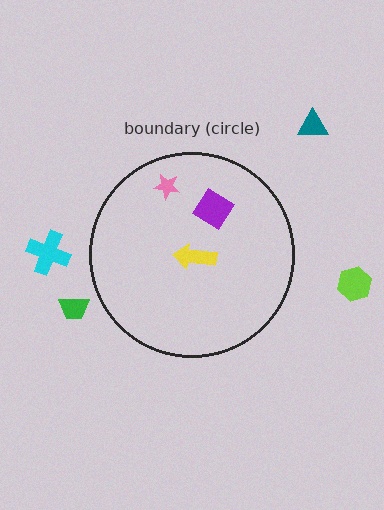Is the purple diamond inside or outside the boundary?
Inside.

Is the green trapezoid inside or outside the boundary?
Outside.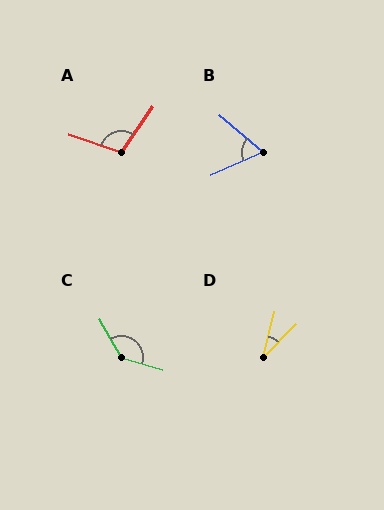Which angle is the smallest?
D, at approximately 30 degrees.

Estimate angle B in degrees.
Approximately 64 degrees.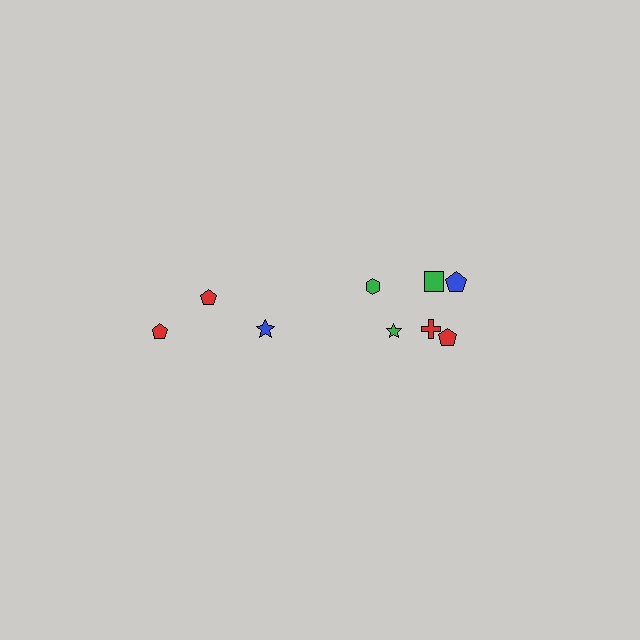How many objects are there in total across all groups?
There are 9 objects.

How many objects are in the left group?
There are 3 objects.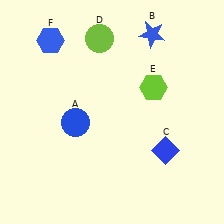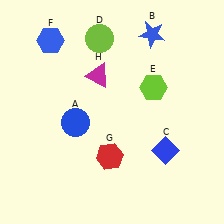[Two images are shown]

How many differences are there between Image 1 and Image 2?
There are 2 differences between the two images.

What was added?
A red hexagon (G), a magenta triangle (H) were added in Image 2.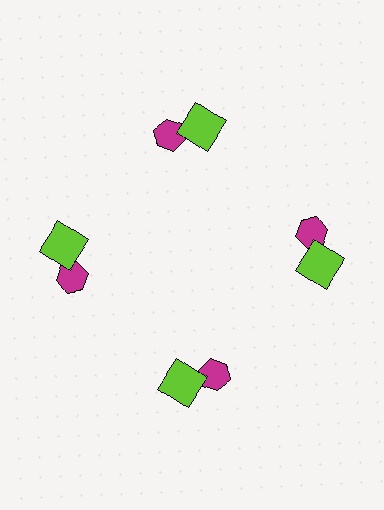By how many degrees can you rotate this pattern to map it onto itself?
The pattern maps onto itself every 90 degrees of rotation.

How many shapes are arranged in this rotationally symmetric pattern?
There are 8 shapes, arranged in 4 groups of 2.